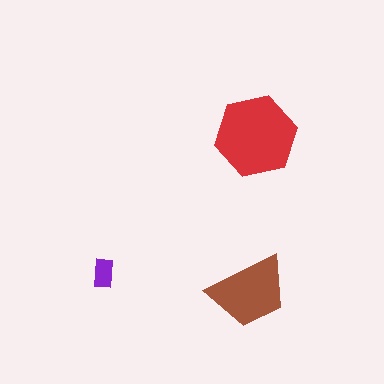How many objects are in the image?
There are 3 objects in the image.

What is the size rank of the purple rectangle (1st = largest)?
3rd.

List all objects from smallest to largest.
The purple rectangle, the brown trapezoid, the red hexagon.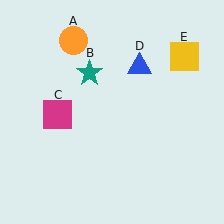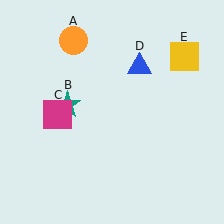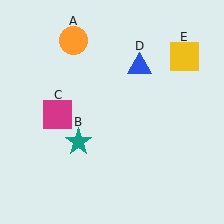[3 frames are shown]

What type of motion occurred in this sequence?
The teal star (object B) rotated counterclockwise around the center of the scene.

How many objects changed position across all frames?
1 object changed position: teal star (object B).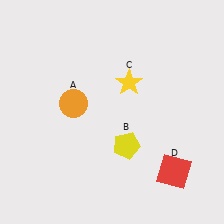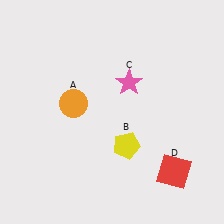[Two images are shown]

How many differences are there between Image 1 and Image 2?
There is 1 difference between the two images.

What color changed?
The star (C) changed from yellow in Image 1 to pink in Image 2.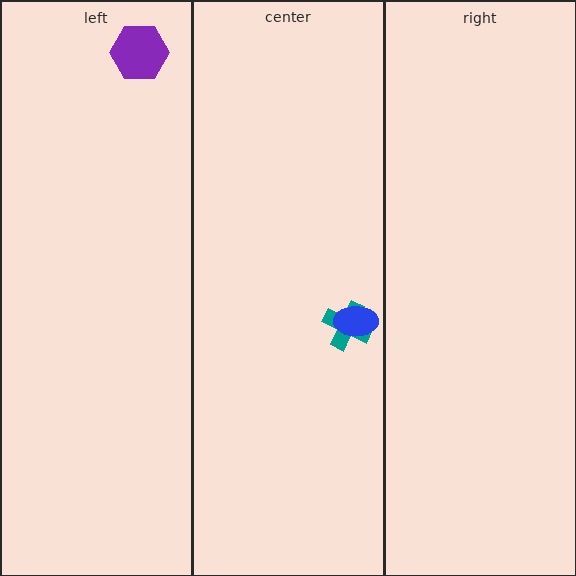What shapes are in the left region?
The purple hexagon.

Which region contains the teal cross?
The center region.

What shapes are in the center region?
The teal cross, the blue ellipse.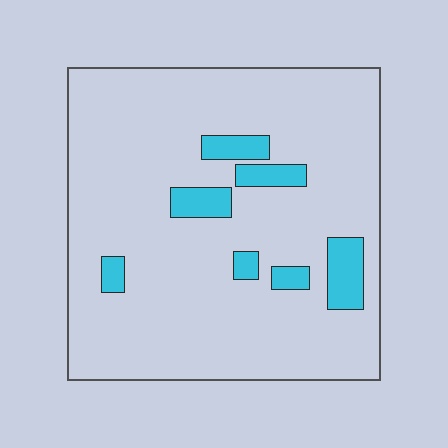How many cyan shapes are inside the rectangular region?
7.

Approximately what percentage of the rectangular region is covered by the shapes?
Approximately 10%.